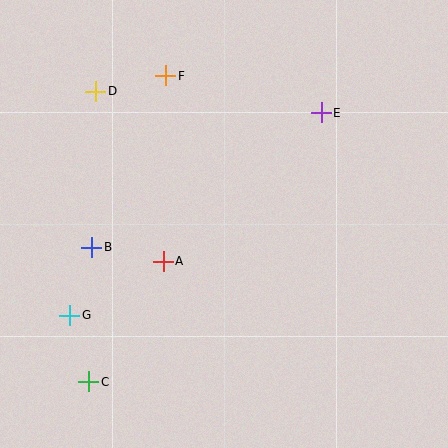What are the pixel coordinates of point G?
Point G is at (70, 315).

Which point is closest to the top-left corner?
Point D is closest to the top-left corner.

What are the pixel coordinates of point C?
Point C is at (89, 382).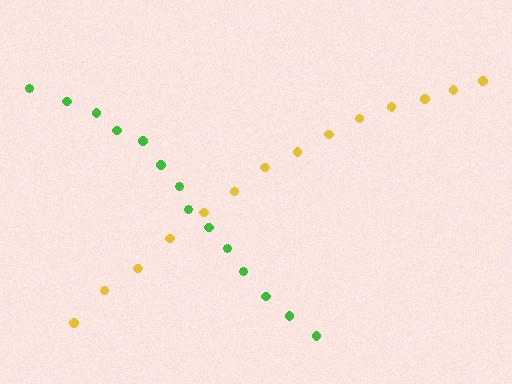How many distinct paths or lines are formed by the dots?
There are 2 distinct paths.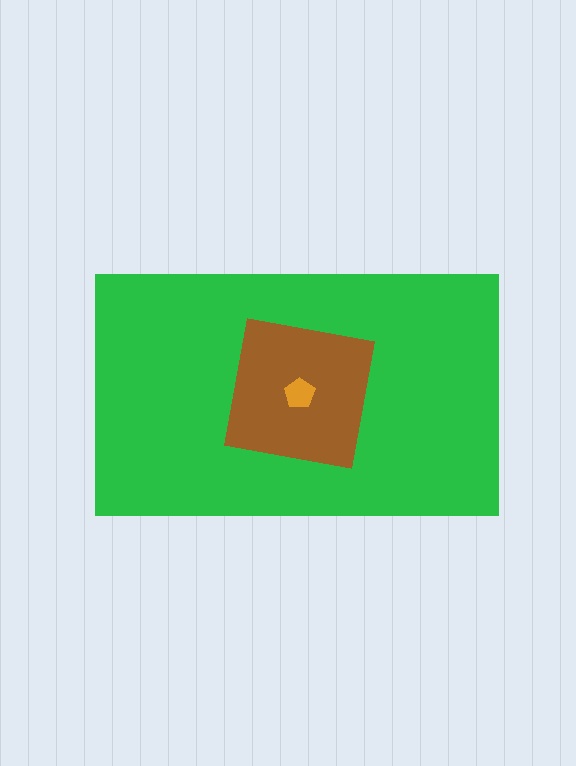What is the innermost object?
The orange pentagon.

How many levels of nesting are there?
3.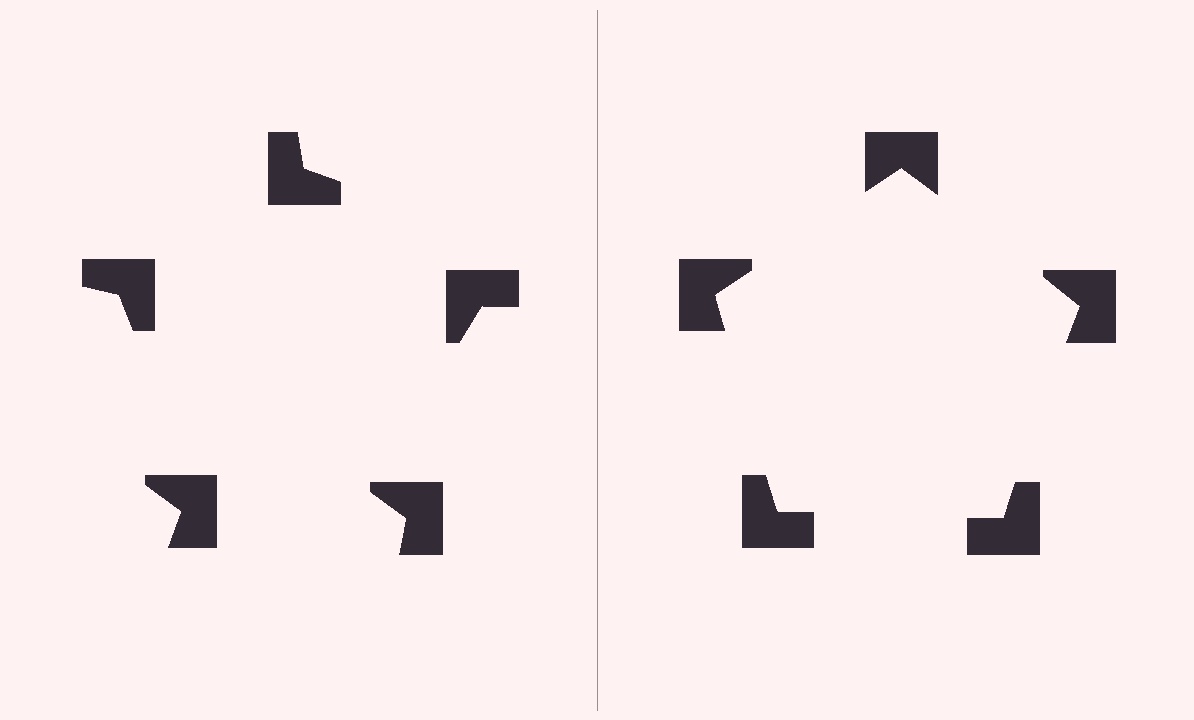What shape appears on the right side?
An illusory pentagon.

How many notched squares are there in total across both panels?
10 — 5 on each side.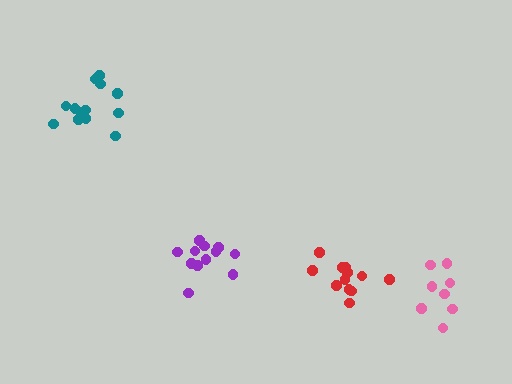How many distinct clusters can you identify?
There are 4 distinct clusters.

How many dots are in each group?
Group 1: 12 dots, Group 2: 13 dots, Group 3: 8 dots, Group 4: 12 dots (45 total).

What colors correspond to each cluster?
The clusters are colored: purple, teal, pink, red.